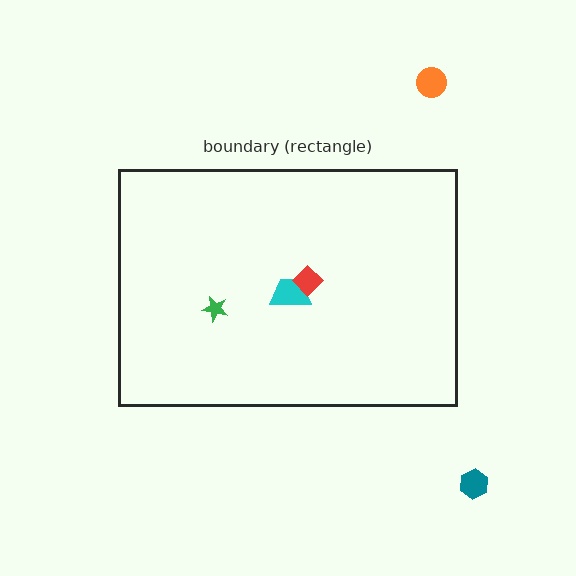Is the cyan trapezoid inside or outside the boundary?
Inside.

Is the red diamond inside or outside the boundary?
Inside.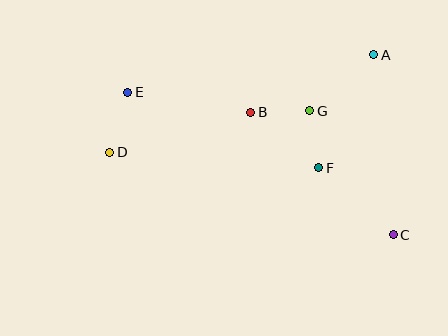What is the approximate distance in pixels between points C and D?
The distance between C and D is approximately 295 pixels.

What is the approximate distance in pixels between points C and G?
The distance between C and G is approximately 149 pixels.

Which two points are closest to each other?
Points F and G are closest to each other.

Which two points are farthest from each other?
Points C and E are farthest from each other.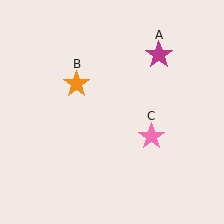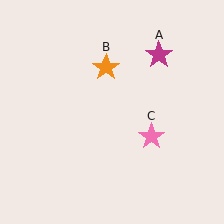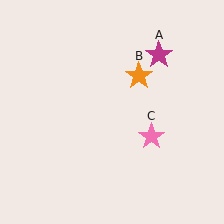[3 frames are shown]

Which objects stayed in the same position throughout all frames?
Magenta star (object A) and pink star (object C) remained stationary.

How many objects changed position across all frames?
1 object changed position: orange star (object B).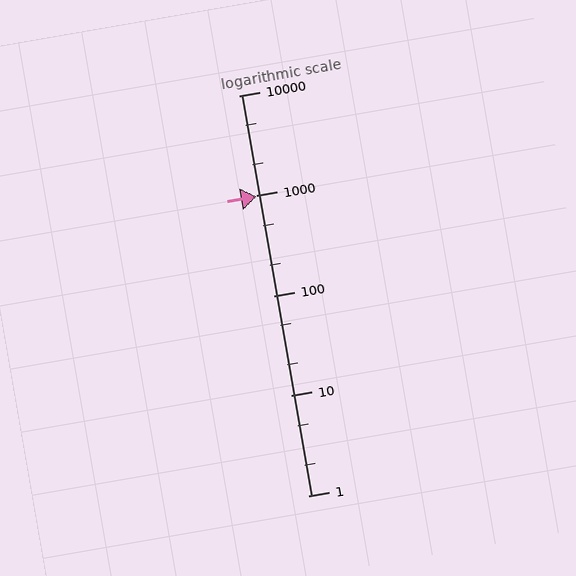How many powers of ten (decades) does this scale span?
The scale spans 4 decades, from 1 to 10000.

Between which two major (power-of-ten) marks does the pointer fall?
The pointer is between 100 and 1000.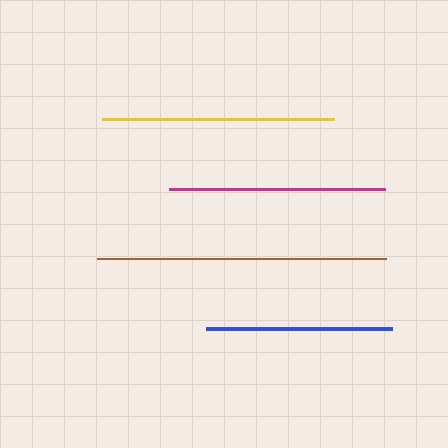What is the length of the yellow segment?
The yellow segment is approximately 232 pixels long.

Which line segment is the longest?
The brown line is the longest at approximately 288 pixels.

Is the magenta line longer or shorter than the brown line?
The brown line is longer than the magenta line.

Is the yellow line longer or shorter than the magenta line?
The yellow line is longer than the magenta line.